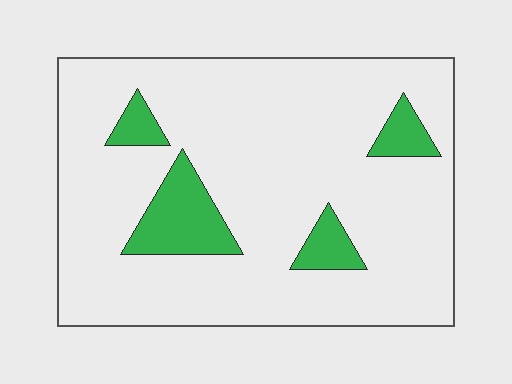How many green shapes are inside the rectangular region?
4.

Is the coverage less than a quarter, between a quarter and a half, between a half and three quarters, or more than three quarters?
Less than a quarter.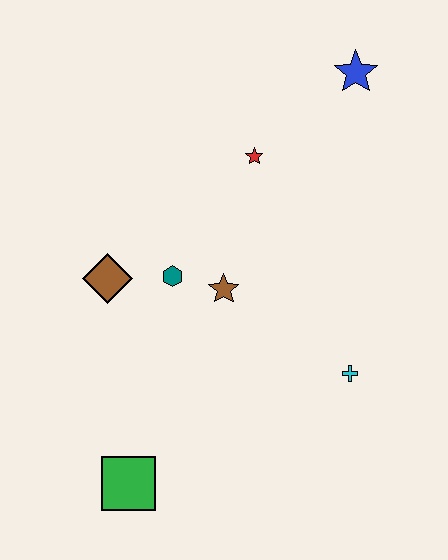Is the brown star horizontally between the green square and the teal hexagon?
No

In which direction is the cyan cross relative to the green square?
The cyan cross is to the right of the green square.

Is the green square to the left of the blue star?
Yes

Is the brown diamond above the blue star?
No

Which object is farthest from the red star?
The green square is farthest from the red star.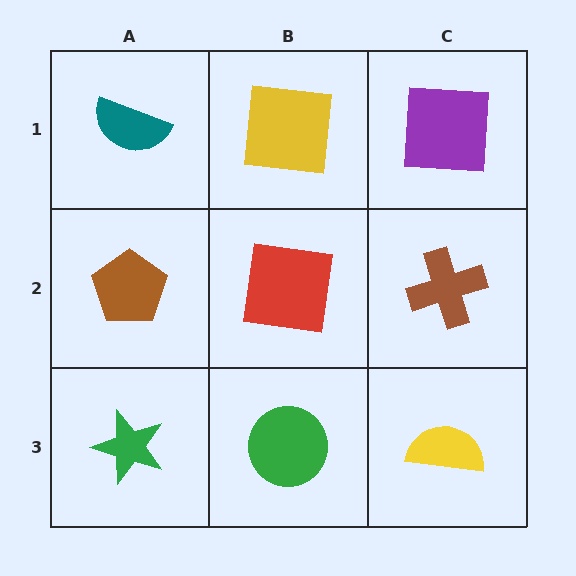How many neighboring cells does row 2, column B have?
4.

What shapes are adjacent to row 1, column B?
A red square (row 2, column B), a teal semicircle (row 1, column A), a purple square (row 1, column C).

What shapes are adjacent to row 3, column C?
A brown cross (row 2, column C), a green circle (row 3, column B).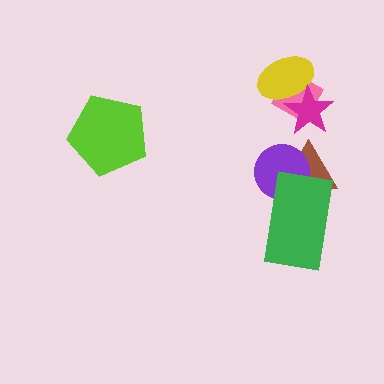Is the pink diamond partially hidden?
Yes, it is partially covered by another shape.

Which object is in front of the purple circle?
The green rectangle is in front of the purple circle.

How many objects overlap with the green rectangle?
2 objects overlap with the green rectangle.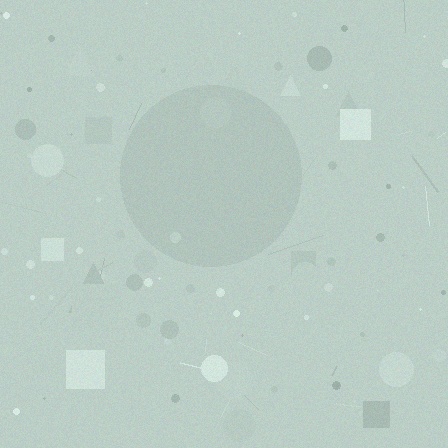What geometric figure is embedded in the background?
A circle is embedded in the background.